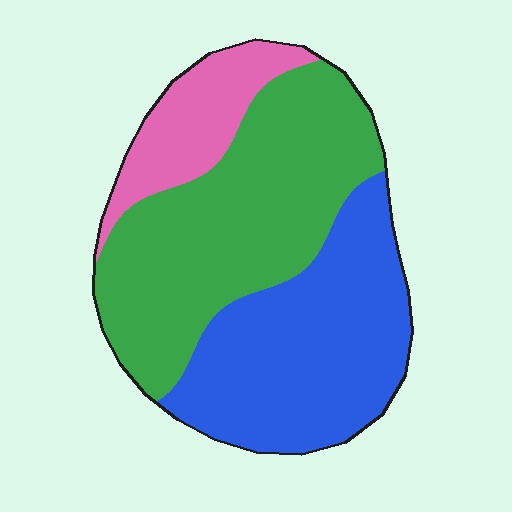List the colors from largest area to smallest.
From largest to smallest: green, blue, pink.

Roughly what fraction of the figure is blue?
Blue covers roughly 40% of the figure.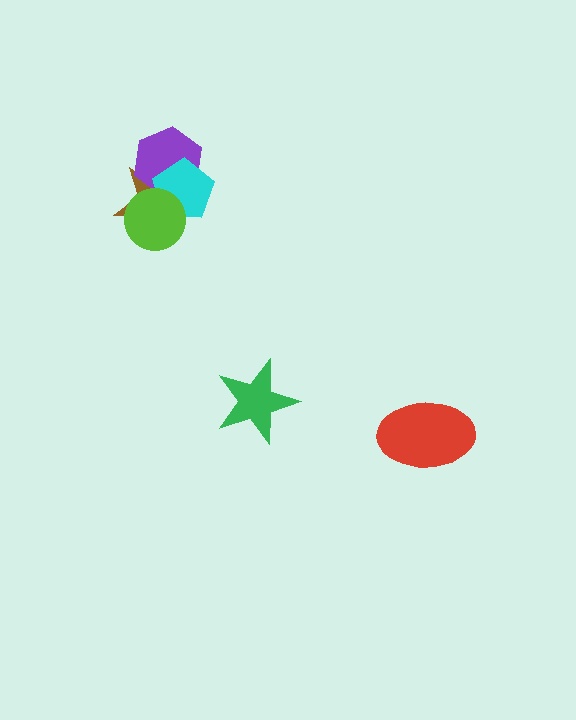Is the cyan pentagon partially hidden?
Yes, it is partially covered by another shape.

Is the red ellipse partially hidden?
No, no other shape covers it.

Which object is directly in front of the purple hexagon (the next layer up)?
The cyan pentagon is directly in front of the purple hexagon.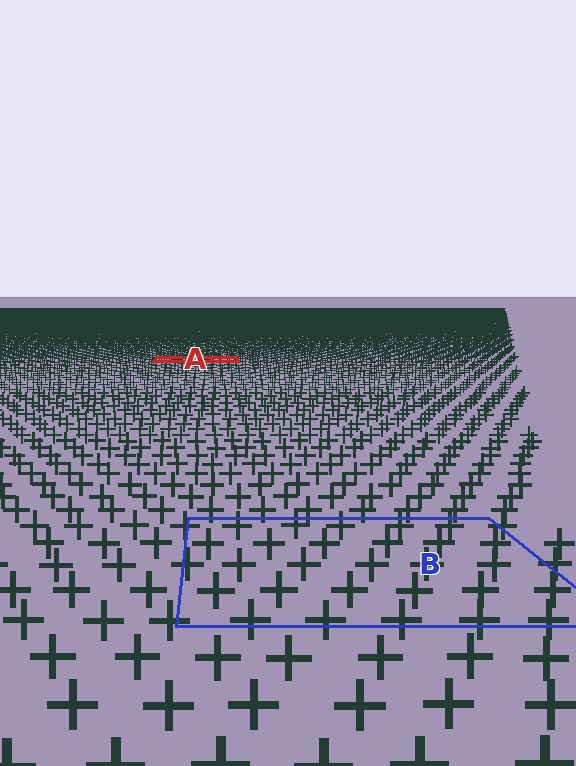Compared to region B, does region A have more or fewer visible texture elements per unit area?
Region A has more texture elements per unit area — they are packed more densely because it is farther away.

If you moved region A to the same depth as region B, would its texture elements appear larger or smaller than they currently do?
They would appear larger. At a closer depth, the same texture elements are projected at a bigger on-screen size.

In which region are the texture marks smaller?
The texture marks are smaller in region A, because it is farther away.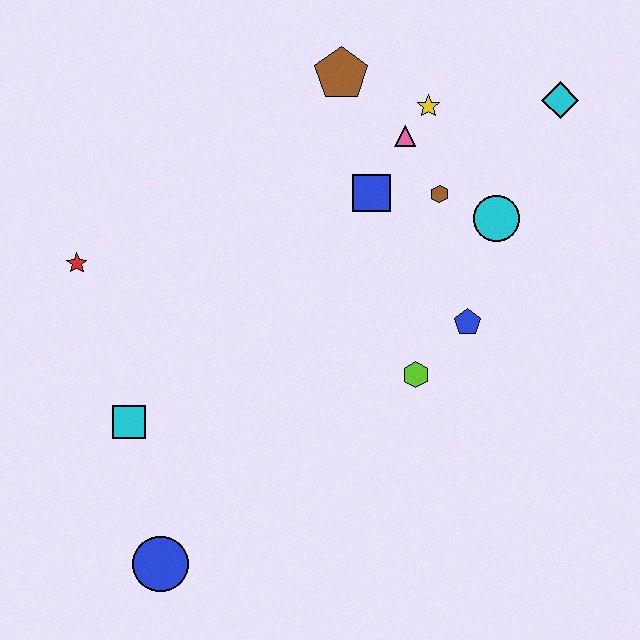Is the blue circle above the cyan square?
No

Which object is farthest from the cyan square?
The cyan diamond is farthest from the cyan square.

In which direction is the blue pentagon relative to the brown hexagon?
The blue pentagon is below the brown hexagon.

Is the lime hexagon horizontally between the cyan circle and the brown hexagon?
No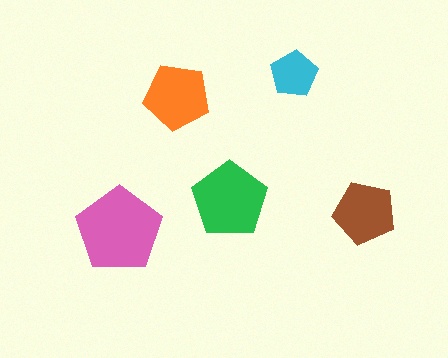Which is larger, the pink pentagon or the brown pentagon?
The pink one.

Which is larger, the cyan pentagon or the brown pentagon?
The brown one.